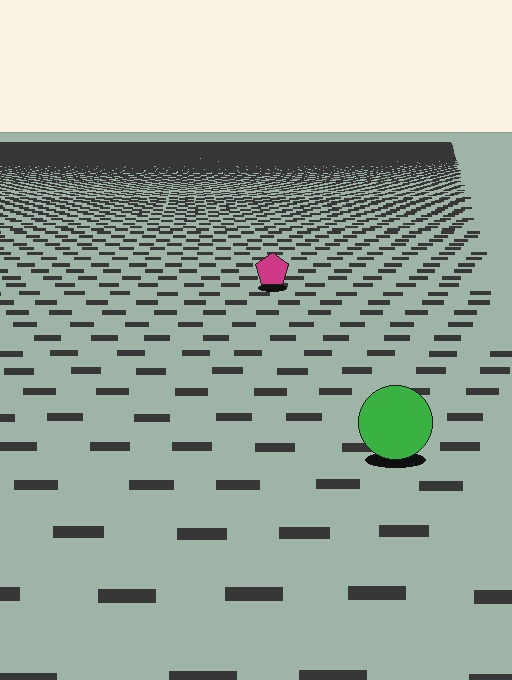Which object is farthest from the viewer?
The magenta pentagon is farthest from the viewer. It appears smaller and the ground texture around it is denser.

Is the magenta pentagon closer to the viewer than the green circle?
No. The green circle is closer — you can tell from the texture gradient: the ground texture is coarser near it.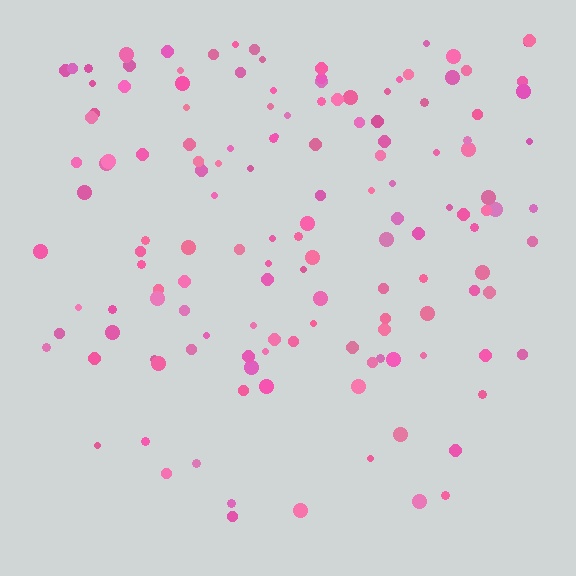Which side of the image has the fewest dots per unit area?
The bottom.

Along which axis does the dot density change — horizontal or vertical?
Vertical.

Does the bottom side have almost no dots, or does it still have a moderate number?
Still a moderate number, just noticeably fewer than the top.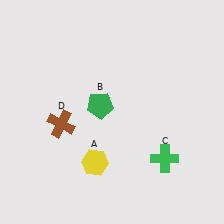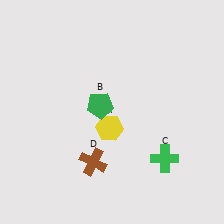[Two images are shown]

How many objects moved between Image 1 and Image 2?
2 objects moved between the two images.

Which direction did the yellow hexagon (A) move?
The yellow hexagon (A) moved up.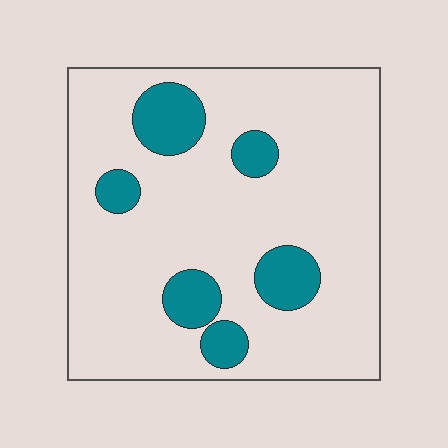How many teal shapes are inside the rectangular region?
6.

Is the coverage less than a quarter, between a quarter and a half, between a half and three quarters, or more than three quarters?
Less than a quarter.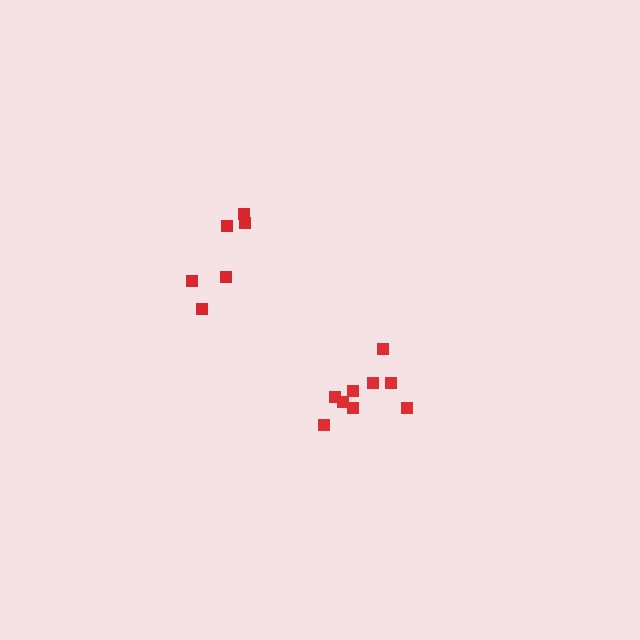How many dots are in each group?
Group 1: 9 dots, Group 2: 6 dots (15 total).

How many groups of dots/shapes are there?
There are 2 groups.